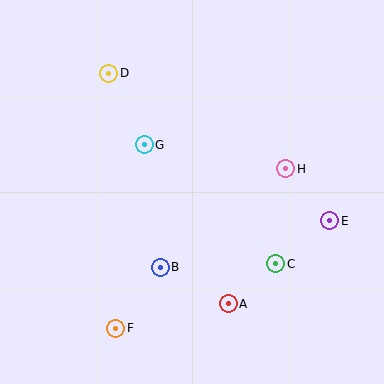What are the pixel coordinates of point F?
Point F is at (116, 328).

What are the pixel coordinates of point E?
Point E is at (330, 221).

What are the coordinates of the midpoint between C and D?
The midpoint between C and D is at (192, 168).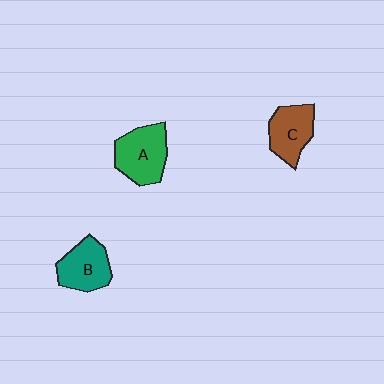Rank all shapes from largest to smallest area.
From largest to smallest: A (green), B (teal), C (brown).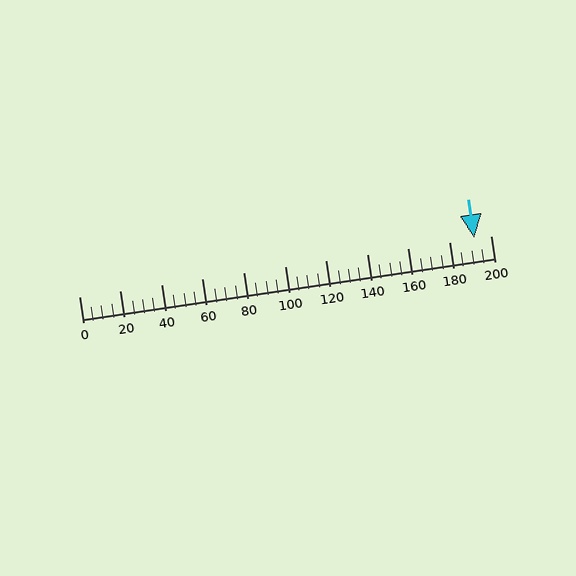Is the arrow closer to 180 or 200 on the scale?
The arrow is closer to 200.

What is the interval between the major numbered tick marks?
The major tick marks are spaced 20 units apart.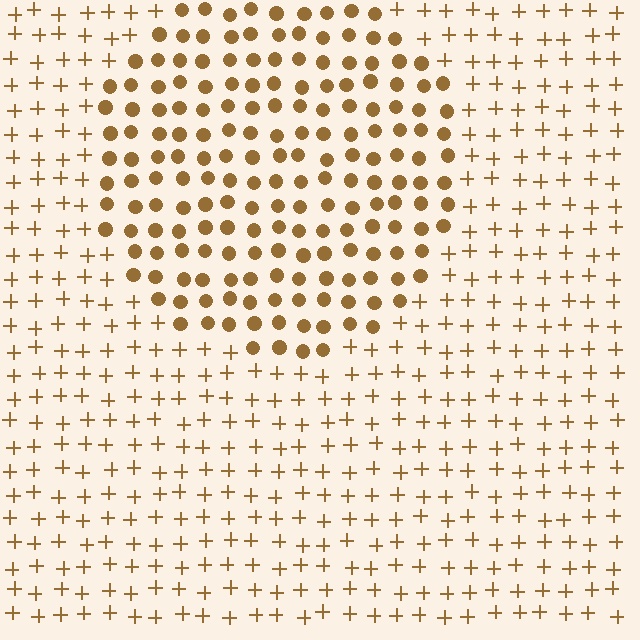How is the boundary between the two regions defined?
The boundary is defined by a change in element shape: circles inside vs. plus signs outside. All elements share the same color and spacing.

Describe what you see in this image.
The image is filled with small brown elements arranged in a uniform grid. A circle-shaped region contains circles, while the surrounding area contains plus signs. The boundary is defined purely by the change in element shape.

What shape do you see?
I see a circle.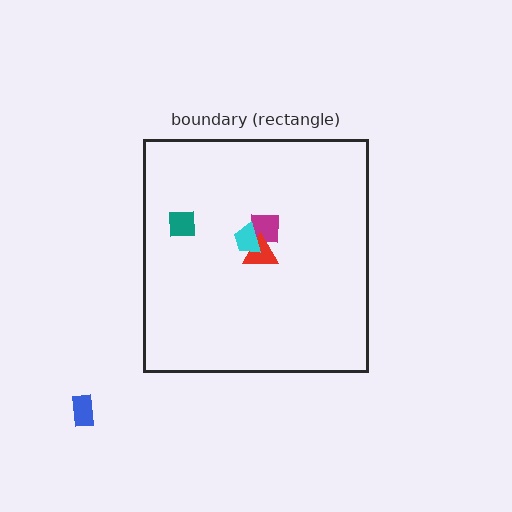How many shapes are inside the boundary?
4 inside, 1 outside.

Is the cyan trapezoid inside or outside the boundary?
Inside.